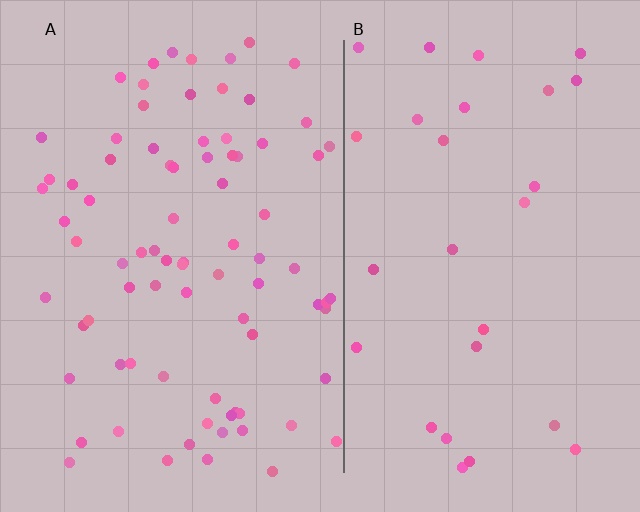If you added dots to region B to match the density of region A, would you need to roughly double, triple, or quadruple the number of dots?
Approximately triple.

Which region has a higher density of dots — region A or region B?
A (the left).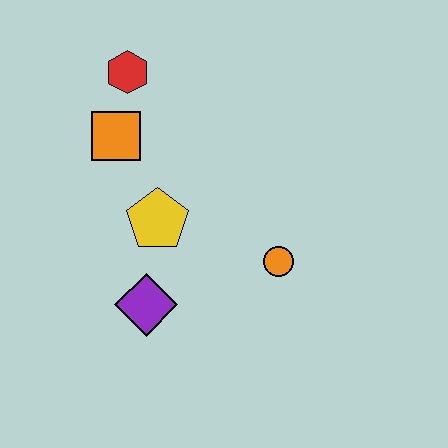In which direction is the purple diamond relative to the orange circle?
The purple diamond is to the left of the orange circle.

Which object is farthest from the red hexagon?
The orange circle is farthest from the red hexagon.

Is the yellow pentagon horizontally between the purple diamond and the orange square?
No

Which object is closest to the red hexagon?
The orange square is closest to the red hexagon.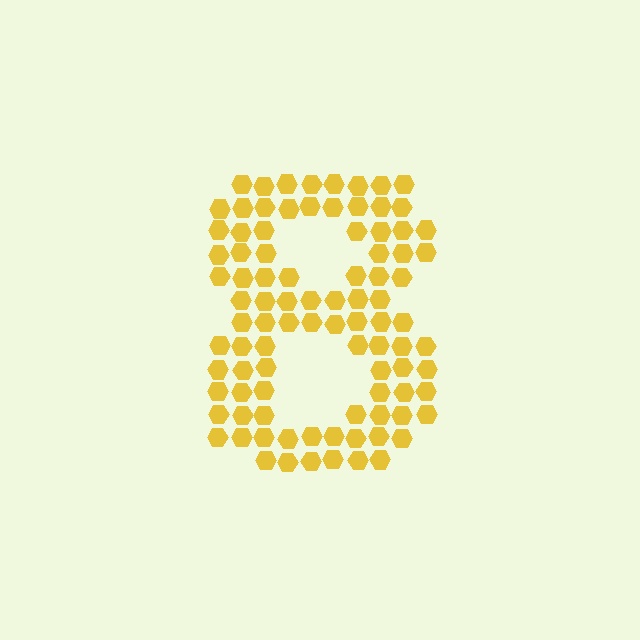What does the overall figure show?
The overall figure shows the digit 8.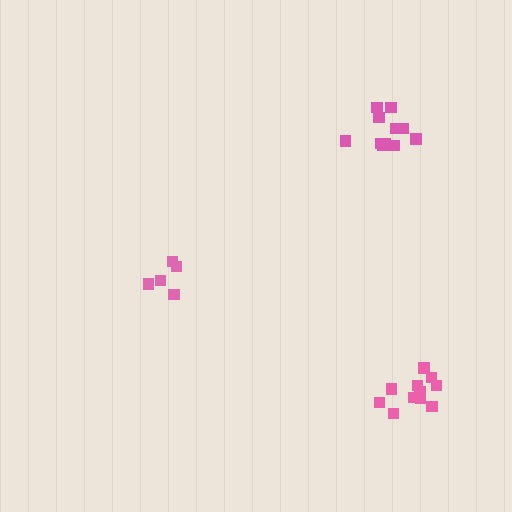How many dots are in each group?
Group 1: 11 dots, Group 2: 5 dots, Group 3: 11 dots (27 total).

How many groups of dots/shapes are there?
There are 3 groups.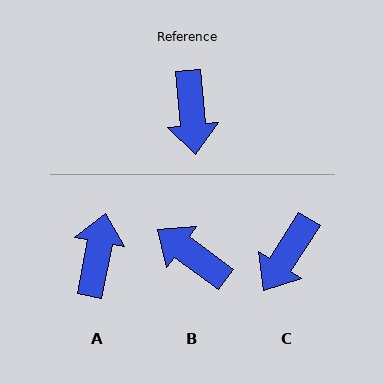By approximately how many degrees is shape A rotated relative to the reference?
Approximately 164 degrees counter-clockwise.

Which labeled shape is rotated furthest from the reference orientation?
A, about 164 degrees away.